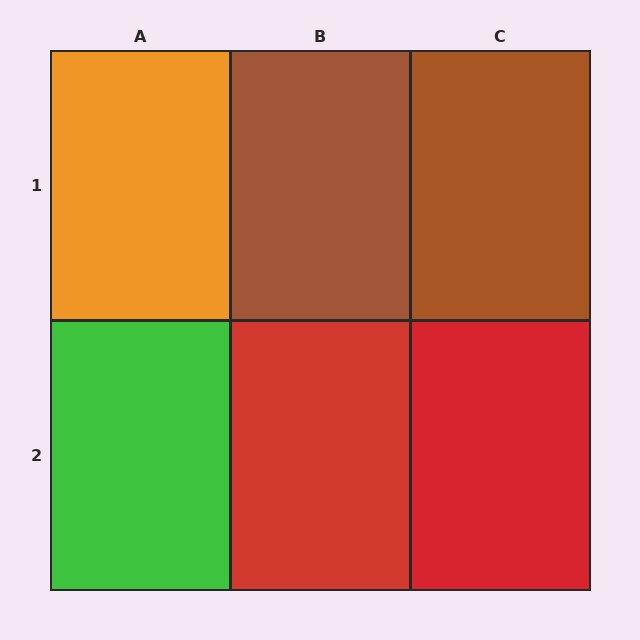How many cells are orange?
1 cell is orange.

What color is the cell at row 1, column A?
Orange.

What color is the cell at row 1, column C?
Brown.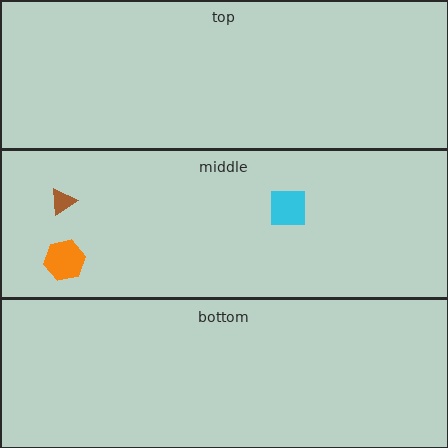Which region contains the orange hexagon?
The middle region.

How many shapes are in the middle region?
3.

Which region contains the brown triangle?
The middle region.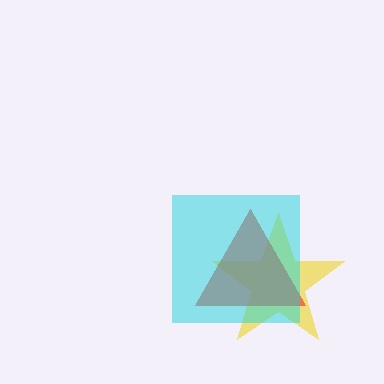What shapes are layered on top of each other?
The layered shapes are: a yellow star, a red triangle, a cyan square.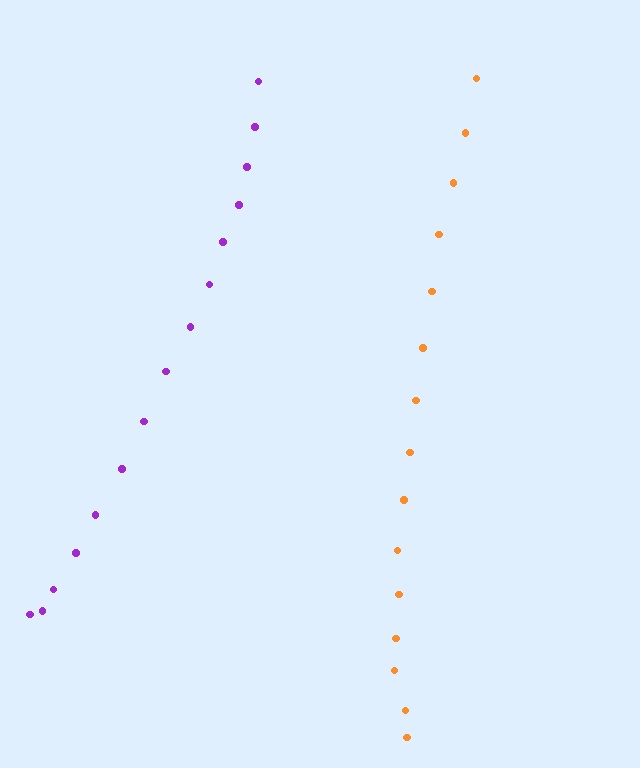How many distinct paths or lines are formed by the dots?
There are 2 distinct paths.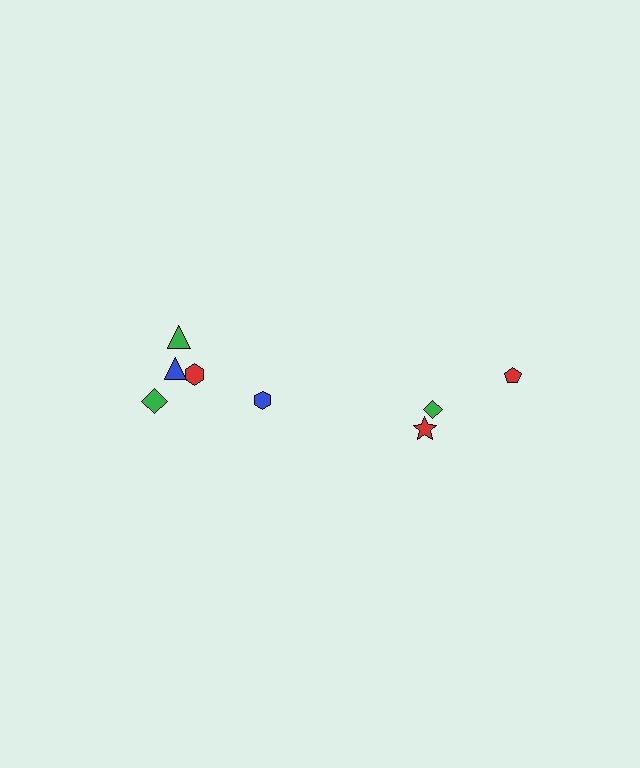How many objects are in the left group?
There are 5 objects.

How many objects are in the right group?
There are 3 objects.